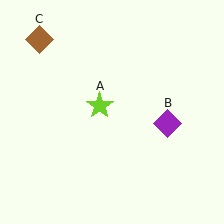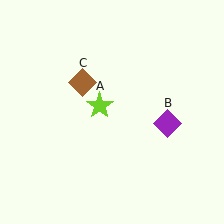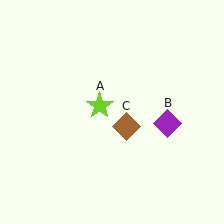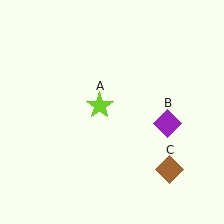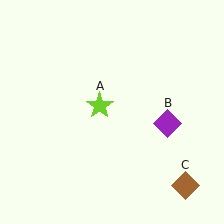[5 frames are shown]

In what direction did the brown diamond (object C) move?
The brown diamond (object C) moved down and to the right.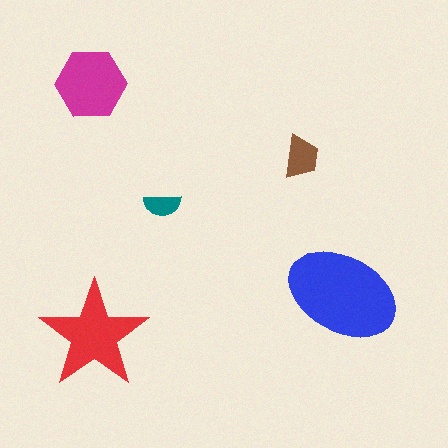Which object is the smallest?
The teal semicircle.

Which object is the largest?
The blue ellipse.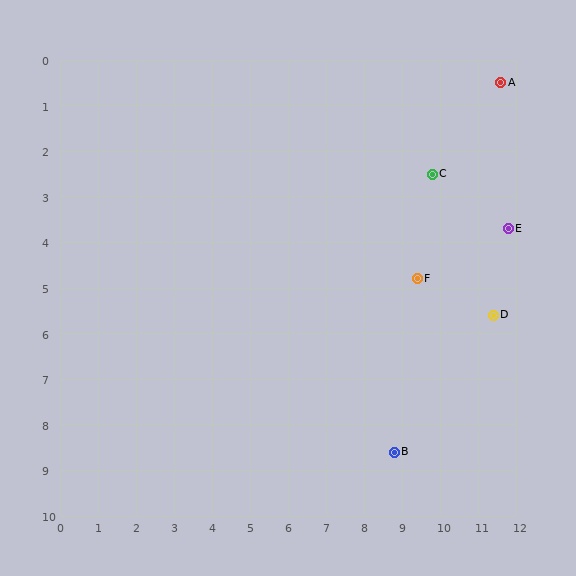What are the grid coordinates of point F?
Point F is at approximately (9.4, 4.8).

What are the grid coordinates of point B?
Point B is at approximately (8.8, 8.6).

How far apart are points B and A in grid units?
Points B and A are about 8.6 grid units apart.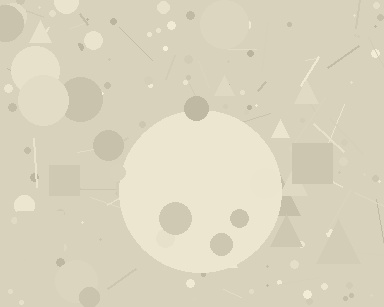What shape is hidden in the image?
A circle is hidden in the image.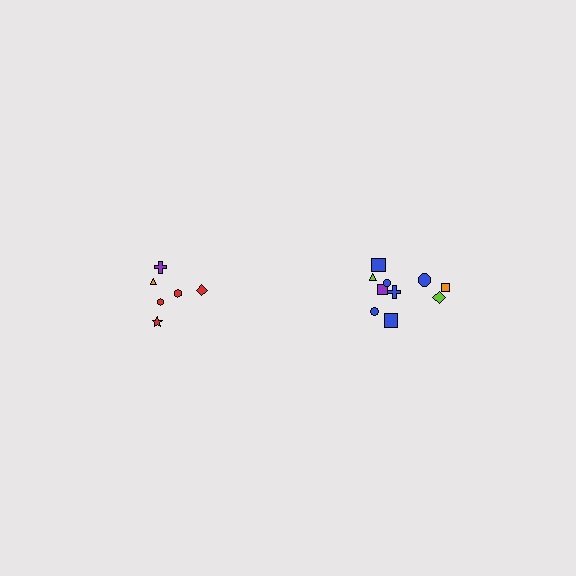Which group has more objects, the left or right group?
The right group.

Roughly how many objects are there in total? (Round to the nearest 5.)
Roughly 15 objects in total.